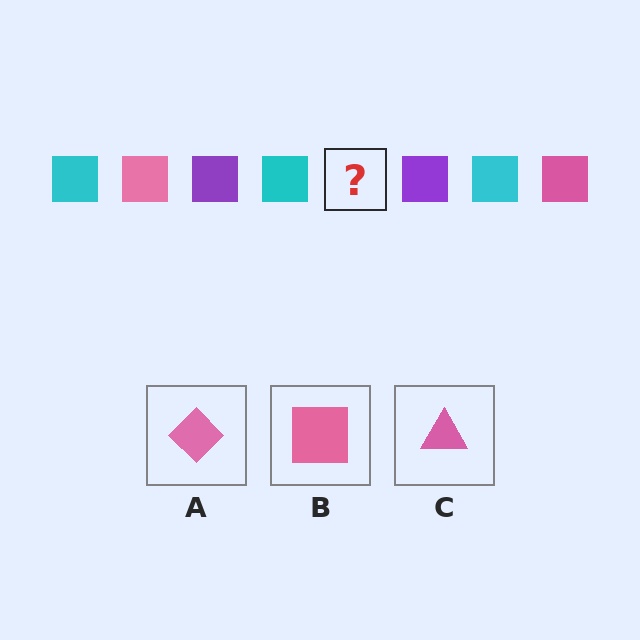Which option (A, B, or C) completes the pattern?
B.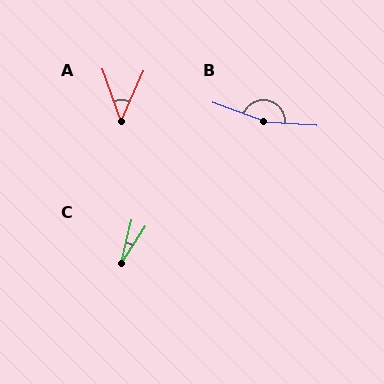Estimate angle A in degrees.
Approximately 43 degrees.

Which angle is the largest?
B, at approximately 163 degrees.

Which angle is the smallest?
C, at approximately 20 degrees.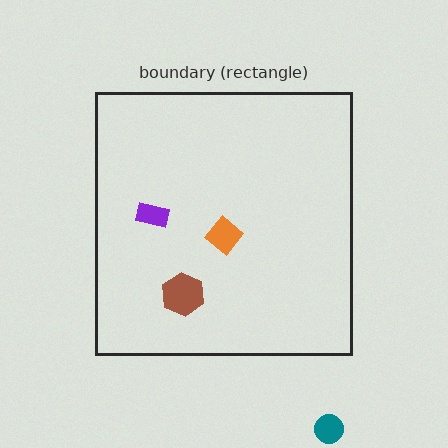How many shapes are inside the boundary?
3 inside, 1 outside.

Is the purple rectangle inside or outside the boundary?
Inside.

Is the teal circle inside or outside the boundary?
Outside.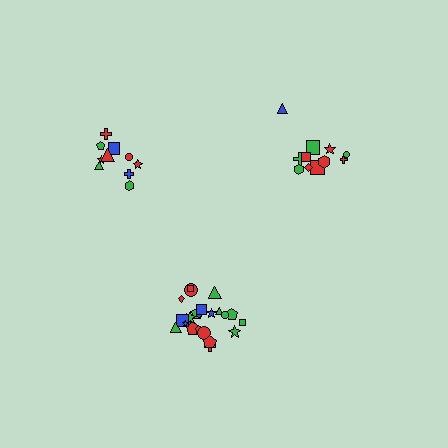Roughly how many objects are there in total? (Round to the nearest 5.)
Roughly 45 objects in total.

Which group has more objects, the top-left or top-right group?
The top-right group.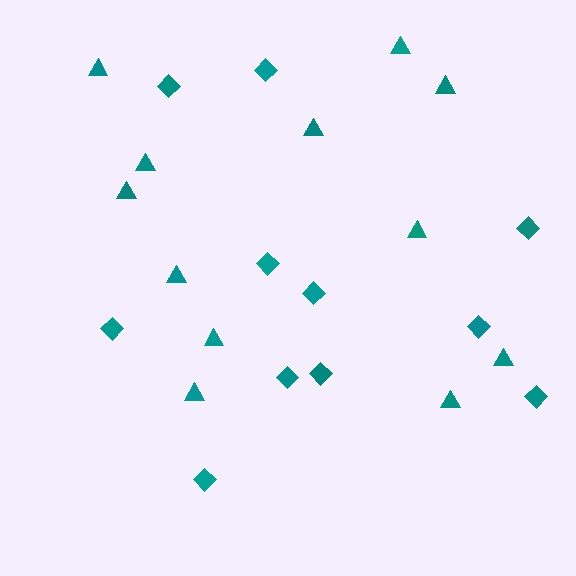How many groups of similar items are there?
There are 2 groups: one group of triangles (12) and one group of diamonds (11).